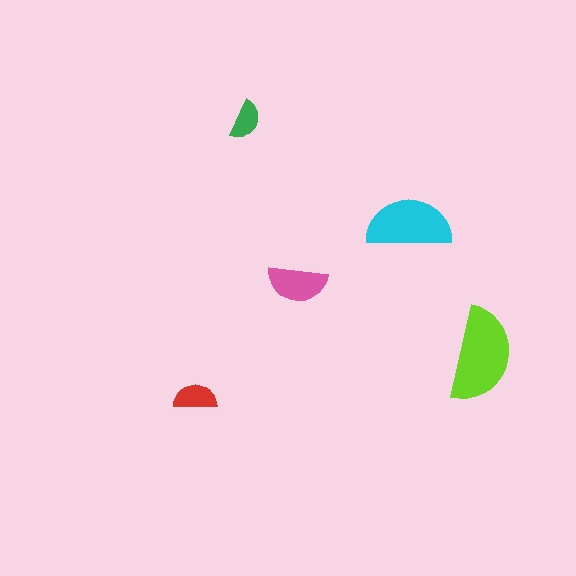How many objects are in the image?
There are 5 objects in the image.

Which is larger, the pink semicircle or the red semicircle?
The pink one.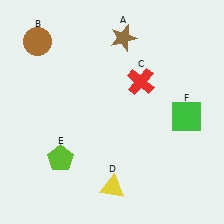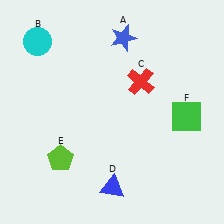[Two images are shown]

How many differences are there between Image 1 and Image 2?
There are 3 differences between the two images.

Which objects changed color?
A changed from brown to blue. B changed from brown to cyan. D changed from yellow to blue.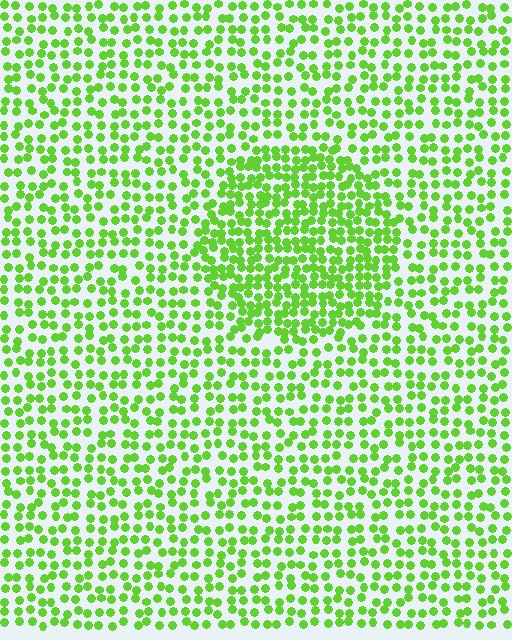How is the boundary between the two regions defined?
The boundary is defined by a change in element density (approximately 1.7x ratio). All elements are the same color, size, and shape.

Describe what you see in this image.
The image contains small lime elements arranged at two different densities. A circle-shaped region is visible where the elements are more densely packed than the surrounding area.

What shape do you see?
I see a circle.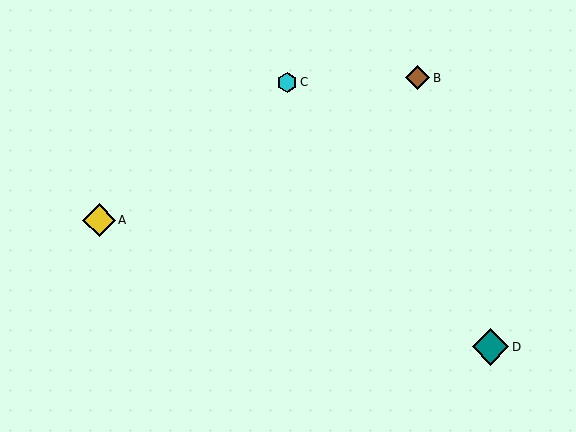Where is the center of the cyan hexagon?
The center of the cyan hexagon is at (287, 82).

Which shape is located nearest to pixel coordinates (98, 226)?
The yellow diamond (labeled A) at (99, 220) is nearest to that location.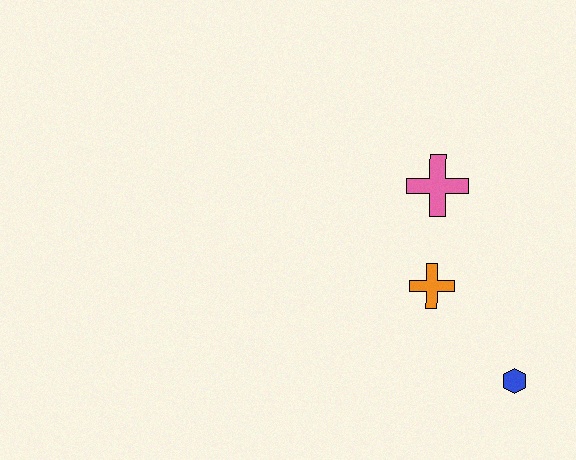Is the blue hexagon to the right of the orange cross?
Yes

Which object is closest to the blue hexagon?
The orange cross is closest to the blue hexagon.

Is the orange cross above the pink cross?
No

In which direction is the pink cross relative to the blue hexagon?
The pink cross is above the blue hexagon.